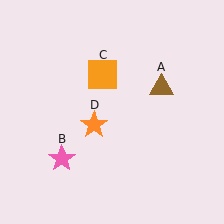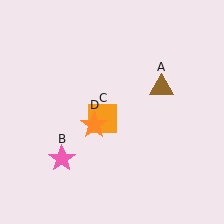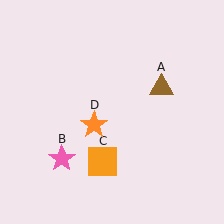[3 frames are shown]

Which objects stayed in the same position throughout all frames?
Brown triangle (object A) and pink star (object B) and orange star (object D) remained stationary.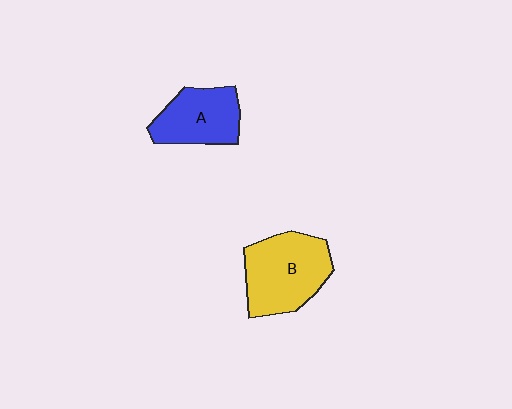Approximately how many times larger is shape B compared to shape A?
Approximately 1.3 times.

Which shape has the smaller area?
Shape A (blue).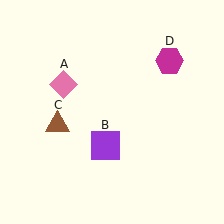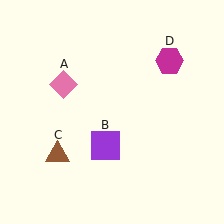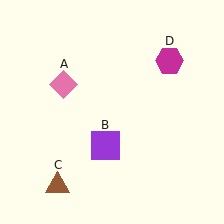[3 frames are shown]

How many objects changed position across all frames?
1 object changed position: brown triangle (object C).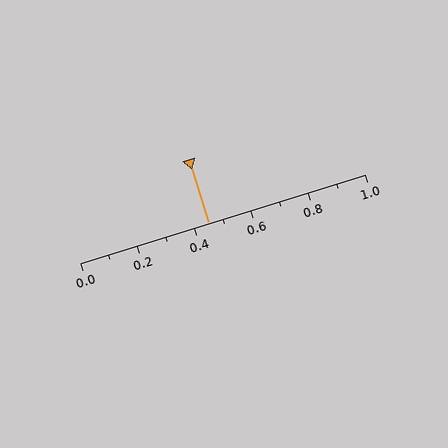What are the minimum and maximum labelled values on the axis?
The axis runs from 0.0 to 1.0.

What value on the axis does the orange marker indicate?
The marker indicates approximately 0.45.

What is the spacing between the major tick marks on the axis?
The major ticks are spaced 0.2 apart.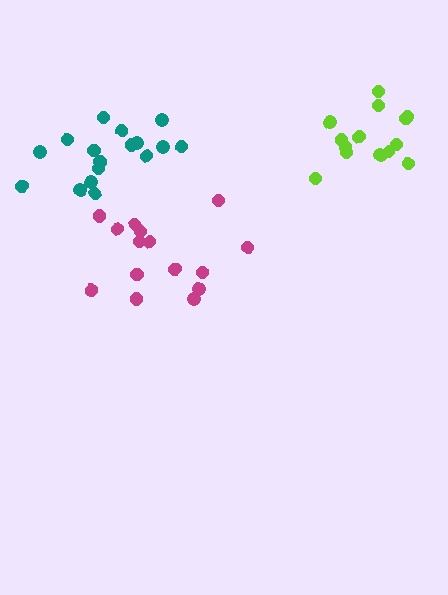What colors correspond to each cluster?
The clusters are colored: magenta, lime, teal.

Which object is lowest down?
The magenta cluster is bottommost.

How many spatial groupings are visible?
There are 3 spatial groupings.